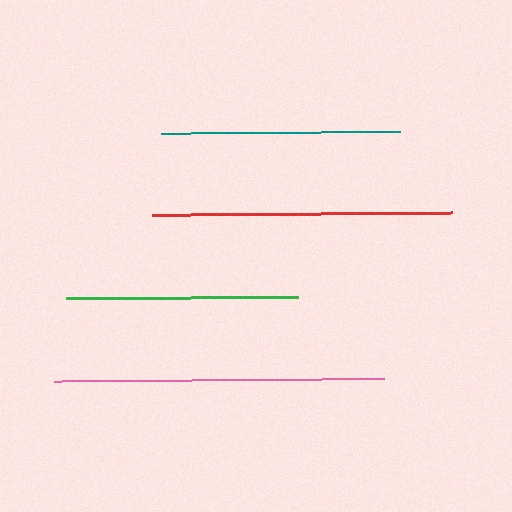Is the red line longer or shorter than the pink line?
The pink line is longer than the red line.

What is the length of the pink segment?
The pink segment is approximately 330 pixels long.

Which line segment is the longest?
The pink line is the longest at approximately 330 pixels.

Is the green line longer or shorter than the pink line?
The pink line is longer than the green line.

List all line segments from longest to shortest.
From longest to shortest: pink, red, teal, green.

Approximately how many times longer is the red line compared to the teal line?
The red line is approximately 1.2 times the length of the teal line.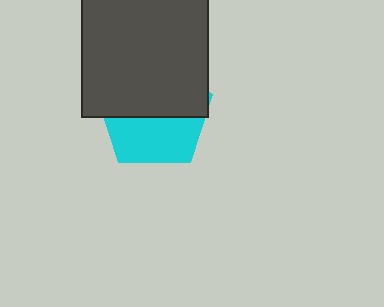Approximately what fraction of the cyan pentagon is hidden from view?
Roughly 55% of the cyan pentagon is hidden behind the dark gray rectangle.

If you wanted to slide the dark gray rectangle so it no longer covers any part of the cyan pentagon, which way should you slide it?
Slide it up — that is the most direct way to separate the two shapes.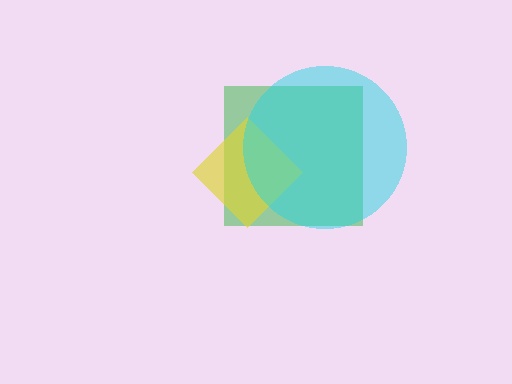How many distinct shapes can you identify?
There are 3 distinct shapes: a green square, a yellow diamond, a cyan circle.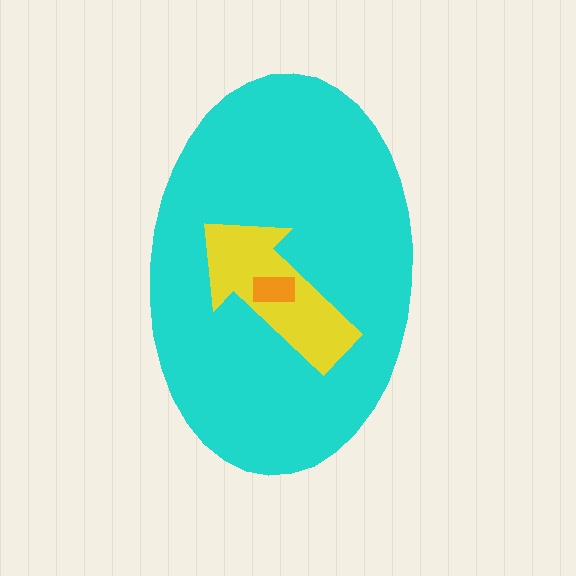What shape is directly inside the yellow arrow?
The orange rectangle.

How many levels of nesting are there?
3.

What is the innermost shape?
The orange rectangle.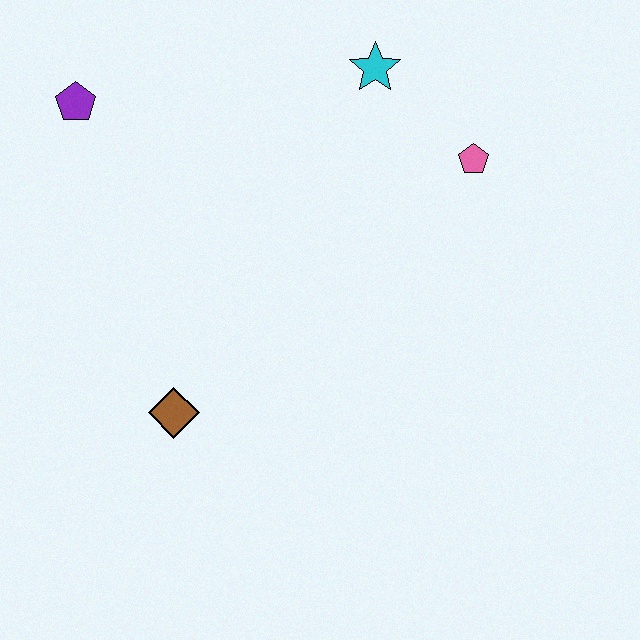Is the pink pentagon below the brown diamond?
No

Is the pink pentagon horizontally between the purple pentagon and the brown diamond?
No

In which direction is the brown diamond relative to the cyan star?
The brown diamond is below the cyan star.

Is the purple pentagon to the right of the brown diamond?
No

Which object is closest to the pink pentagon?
The cyan star is closest to the pink pentagon.